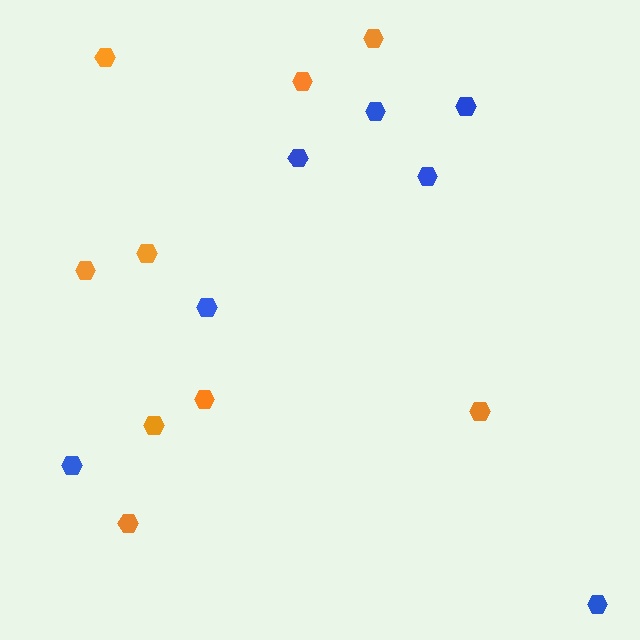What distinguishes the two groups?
There are 2 groups: one group of orange hexagons (9) and one group of blue hexagons (7).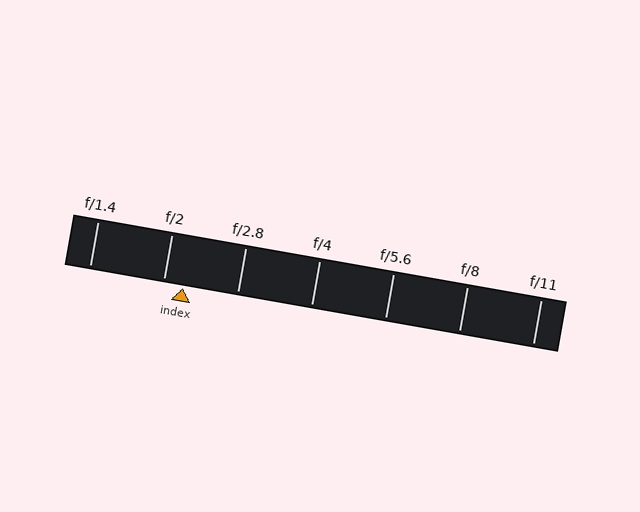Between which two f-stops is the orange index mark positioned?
The index mark is between f/2 and f/2.8.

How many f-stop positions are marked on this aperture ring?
There are 7 f-stop positions marked.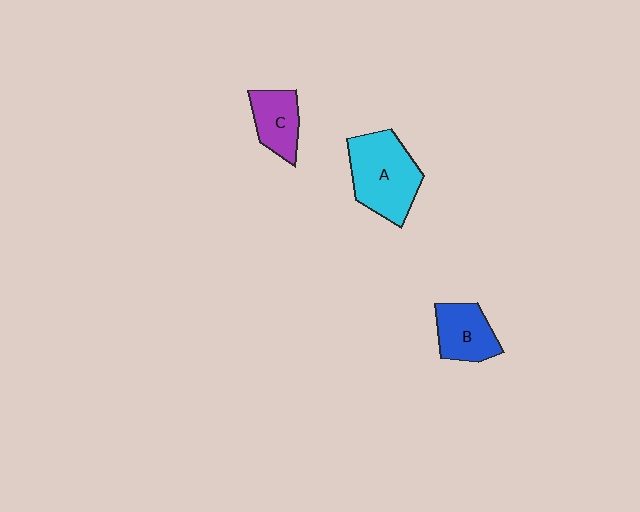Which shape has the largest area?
Shape A (cyan).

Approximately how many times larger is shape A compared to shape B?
Approximately 1.6 times.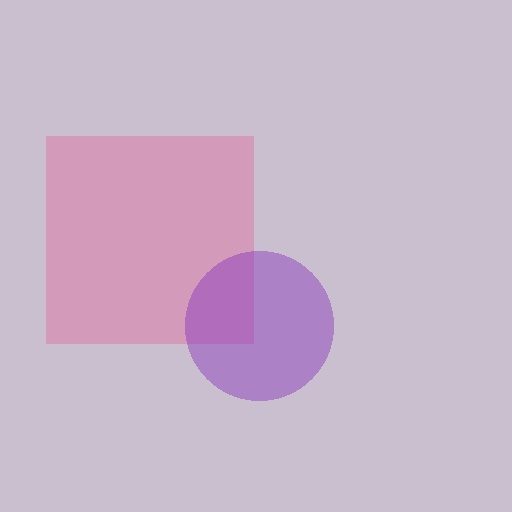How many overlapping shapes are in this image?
There are 2 overlapping shapes in the image.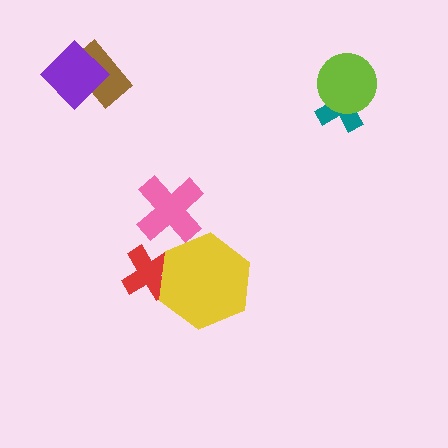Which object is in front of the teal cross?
The lime circle is in front of the teal cross.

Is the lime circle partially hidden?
No, no other shape covers it.